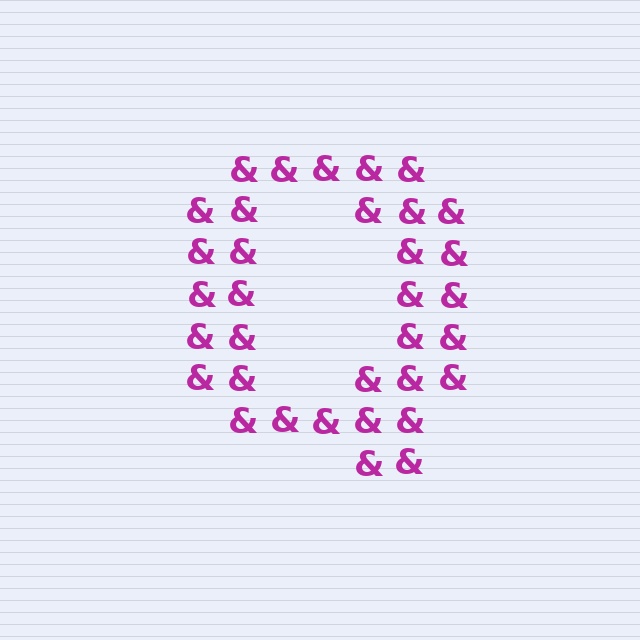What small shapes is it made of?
It is made of small ampersands.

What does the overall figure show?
The overall figure shows the letter Q.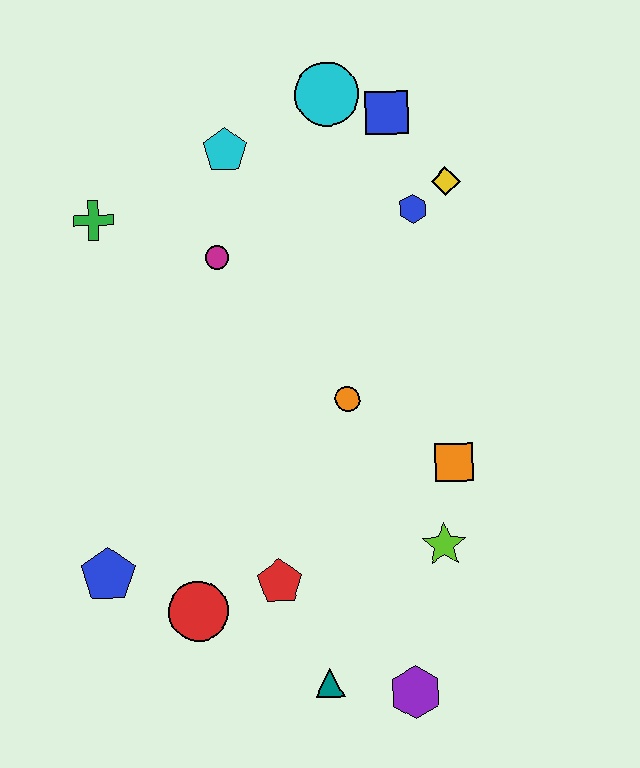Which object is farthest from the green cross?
The purple hexagon is farthest from the green cross.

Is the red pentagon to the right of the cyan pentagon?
Yes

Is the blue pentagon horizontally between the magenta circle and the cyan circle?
No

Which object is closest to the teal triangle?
The purple hexagon is closest to the teal triangle.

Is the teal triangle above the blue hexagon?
No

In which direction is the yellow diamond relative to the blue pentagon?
The yellow diamond is above the blue pentagon.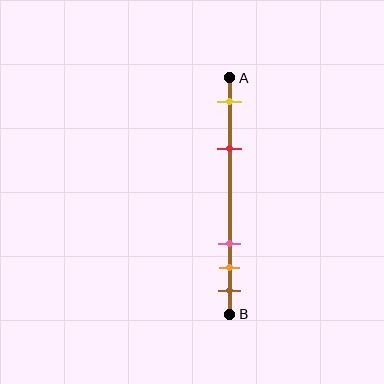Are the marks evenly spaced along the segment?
No, the marks are not evenly spaced.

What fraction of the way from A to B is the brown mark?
The brown mark is approximately 90% (0.9) of the way from A to B.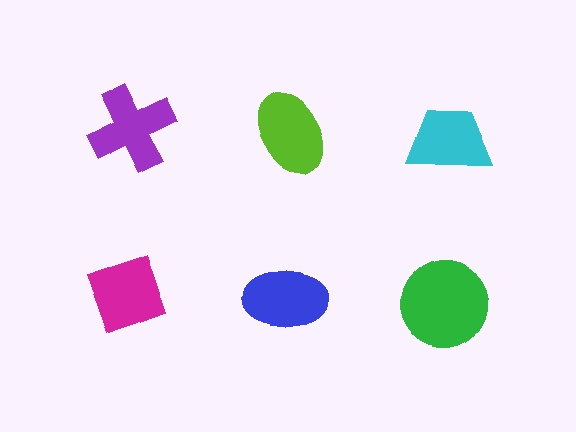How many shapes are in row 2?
3 shapes.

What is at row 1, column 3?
A cyan trapezoid.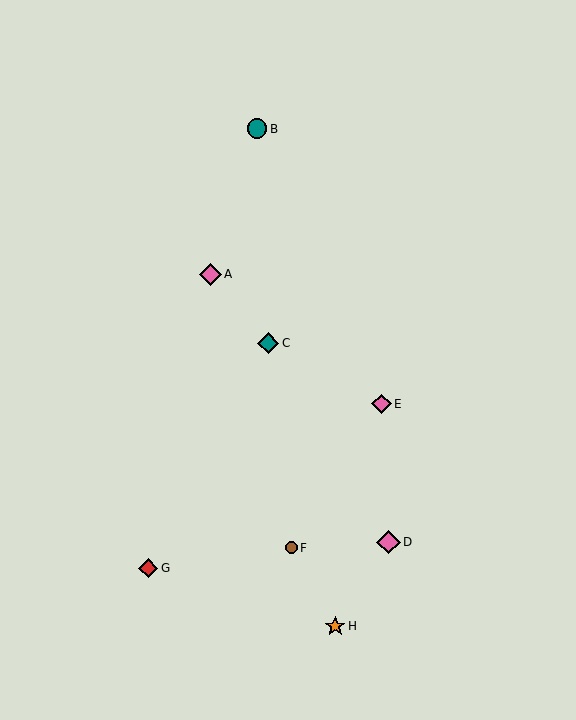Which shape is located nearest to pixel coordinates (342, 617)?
The orange star (labeled H) at (335, 626) is nearest to that location.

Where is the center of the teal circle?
The center of the teal circle is at (257, 129).